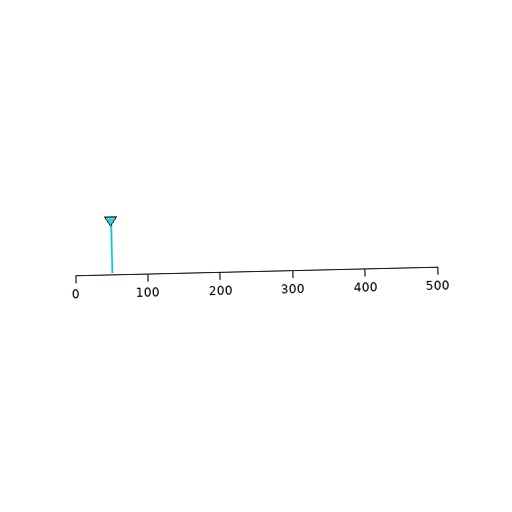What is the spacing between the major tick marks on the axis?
The major ticks are spaced 100 apart.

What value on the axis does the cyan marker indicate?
The marker indicates approximately 50.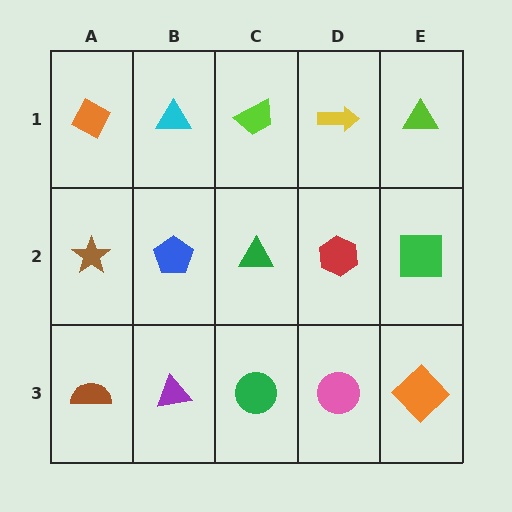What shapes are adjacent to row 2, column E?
A lime triangle (row 1, column E), an orange diamond (row 3, column E), a red hexagon (row 2, column D).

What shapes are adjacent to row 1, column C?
A green triangle (row 2, column C), a cyan triangle (row 1, column B), a yellow arrow (row 1, column D).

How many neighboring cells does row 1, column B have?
3.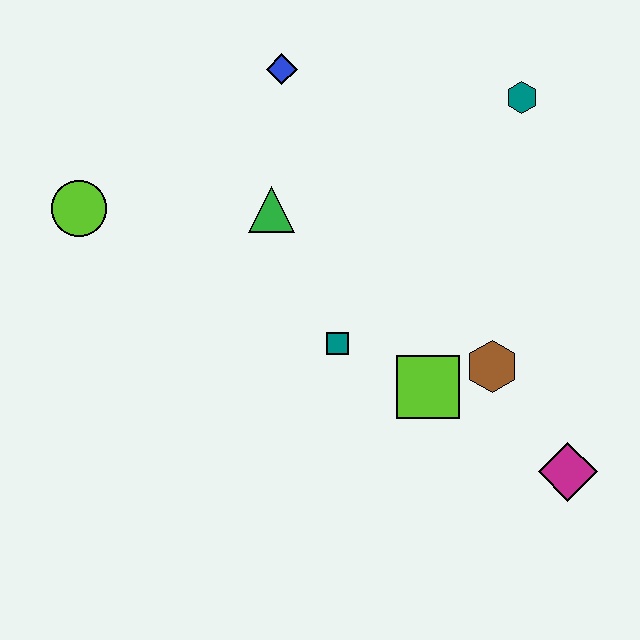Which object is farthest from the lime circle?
The magenta diamond is farthest from the lime circle.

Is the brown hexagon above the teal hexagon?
No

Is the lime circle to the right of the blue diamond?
No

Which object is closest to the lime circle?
The green triangle is closest to the lime circle.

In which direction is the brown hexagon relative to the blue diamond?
The brown hexagon is below the blue diamond.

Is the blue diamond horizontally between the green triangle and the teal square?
Yes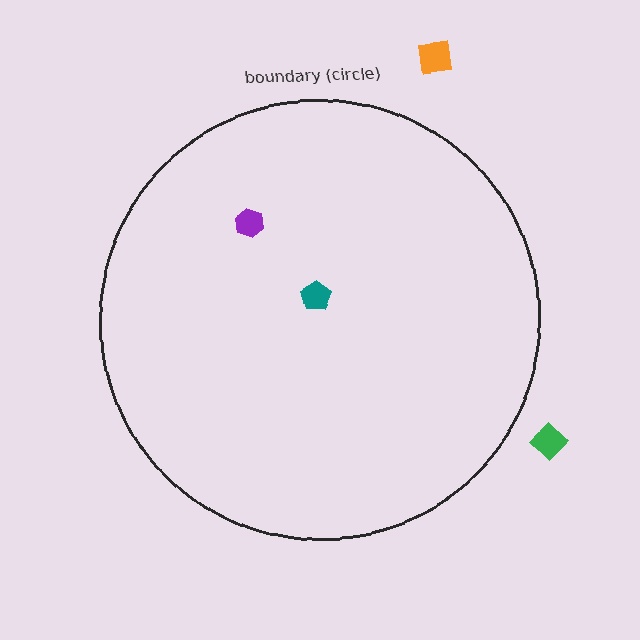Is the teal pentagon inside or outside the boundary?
Inside.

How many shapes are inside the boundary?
2 inside, 2 outside.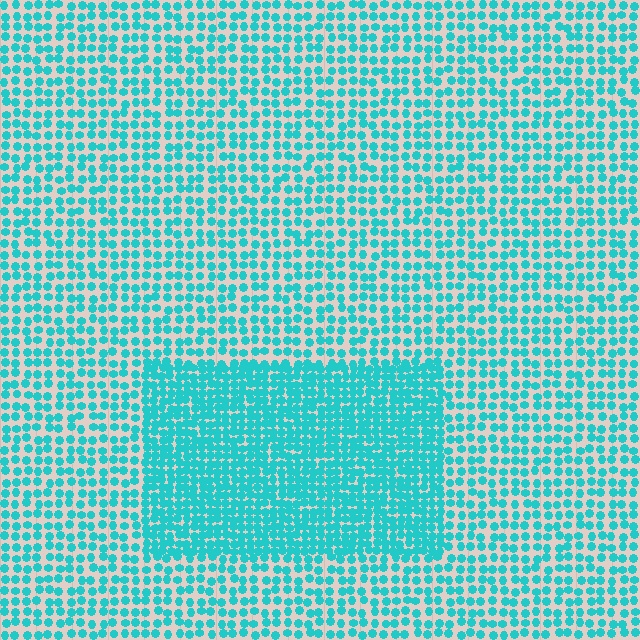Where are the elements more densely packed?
The elements are more densely packed inside the rectangle boundary.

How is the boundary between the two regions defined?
The boundary is defined by a change in element density (approximately 1.9x ratio). All elements are the same color, size, and shape.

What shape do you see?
I see a rectangle.